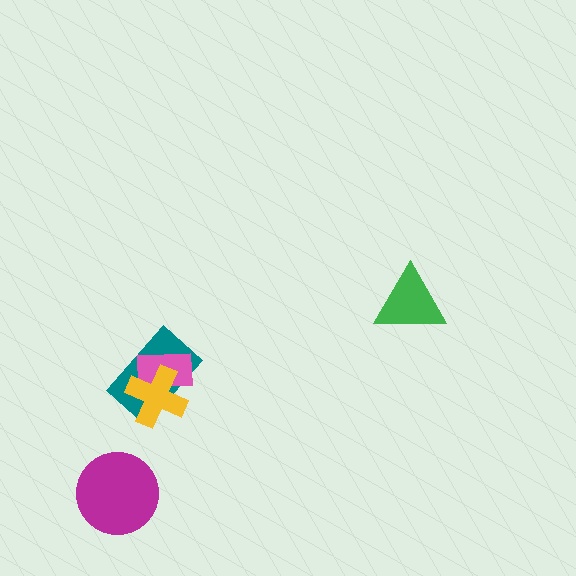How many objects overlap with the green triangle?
0 objects overlap with the green triangle.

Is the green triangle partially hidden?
No, no other shape covers it.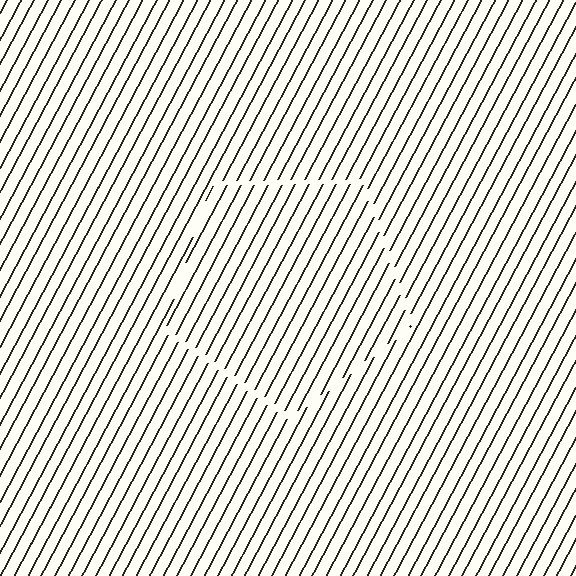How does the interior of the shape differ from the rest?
The interior of the shape contains the same grating, shifted by half a period — the contour is defined by the phase discontinuity where line-ends from the inner and outer gratings abut.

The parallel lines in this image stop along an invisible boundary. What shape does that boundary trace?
An illusory pentagon. The interior of the shape contains the same grating, shifted by half a period — the contour is defined by the phase discontinuity where line-ends from the inner and outer gratings abut.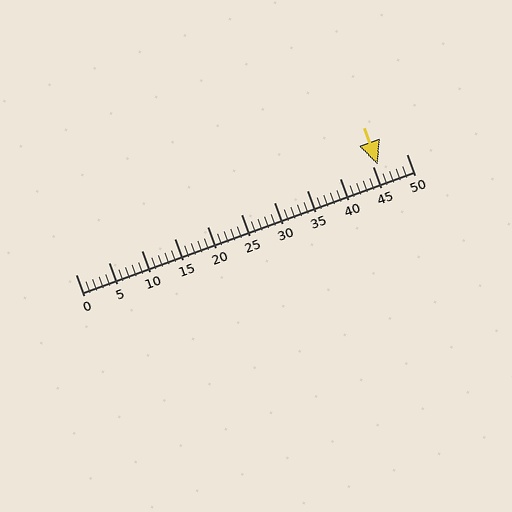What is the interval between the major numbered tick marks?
The major tick marks are spaced 5 units apart.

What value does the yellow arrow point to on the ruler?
The yellow arrow points to approximately 46.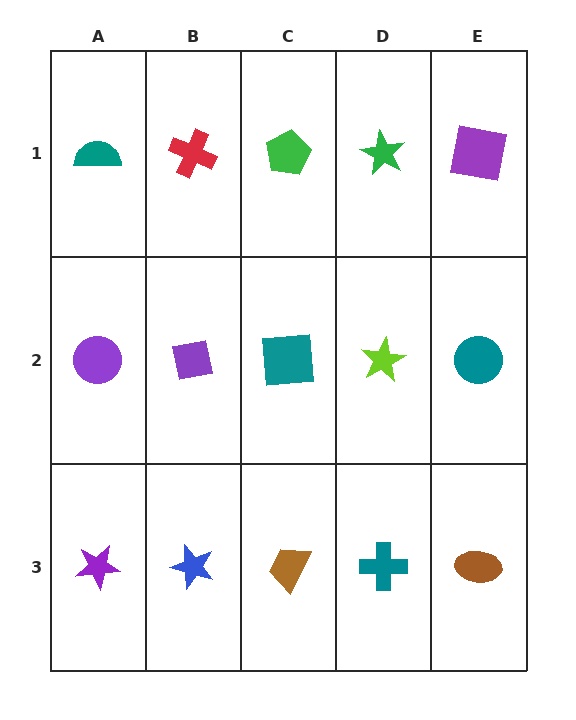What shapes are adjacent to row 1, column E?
A teal circle (row 2, column E), a green star (row 1, column D).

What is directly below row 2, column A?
A purple star.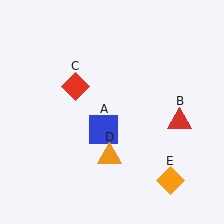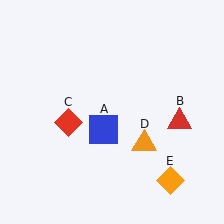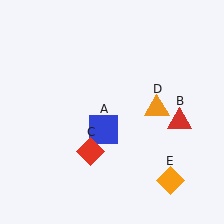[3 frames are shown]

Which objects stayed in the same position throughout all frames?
Blue square (object A) and red triangle (object B) and orange diamond (object E) remained stationary.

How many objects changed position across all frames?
2 objects changed position: red diamond (object C), orange triangle (object D).